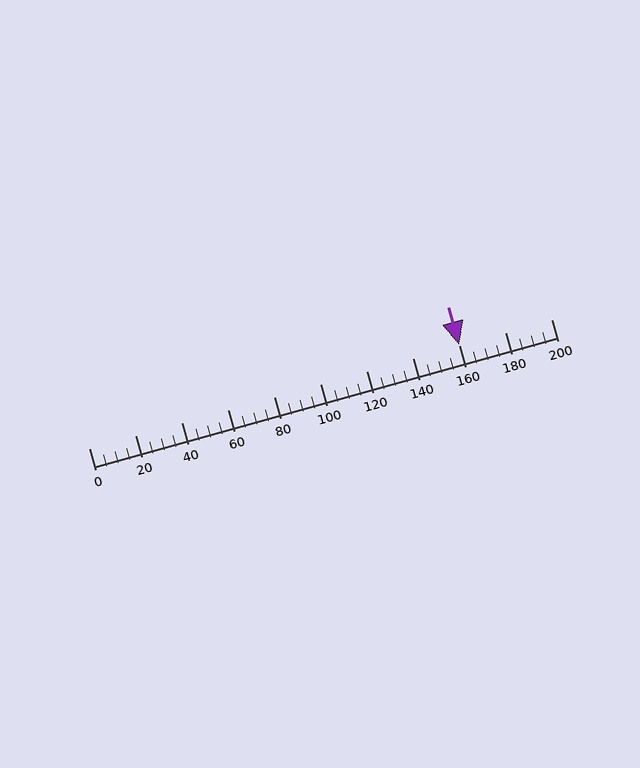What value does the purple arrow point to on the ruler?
The purple arrow points to approximately 160.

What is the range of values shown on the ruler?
The ruler shows values from 0 to 200.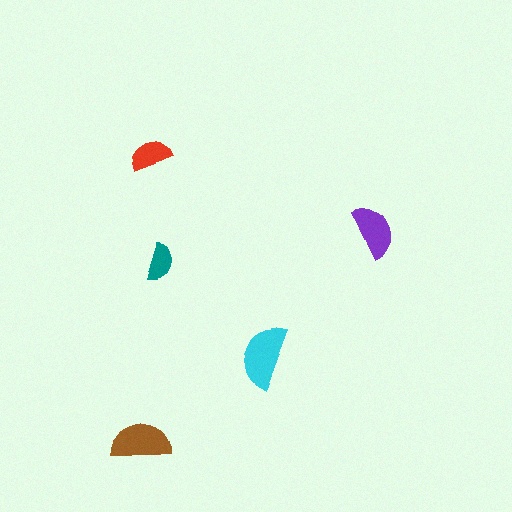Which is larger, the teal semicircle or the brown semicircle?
The brown one.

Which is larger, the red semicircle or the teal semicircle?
The red one.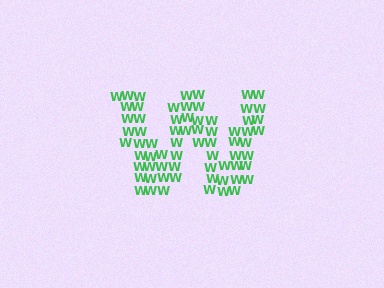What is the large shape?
The large shape is the letter W.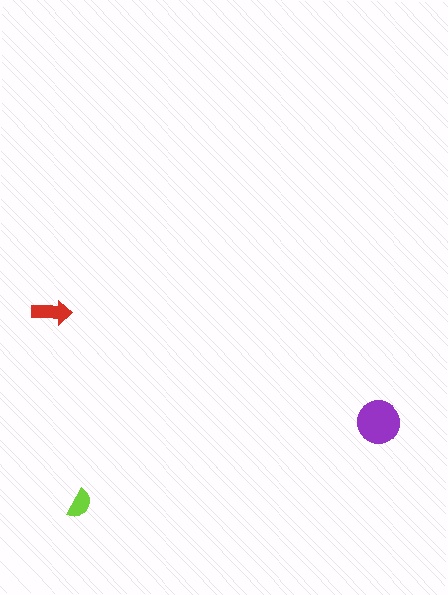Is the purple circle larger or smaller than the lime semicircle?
Larger.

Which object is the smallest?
The lime semicircle.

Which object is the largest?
The purple circle.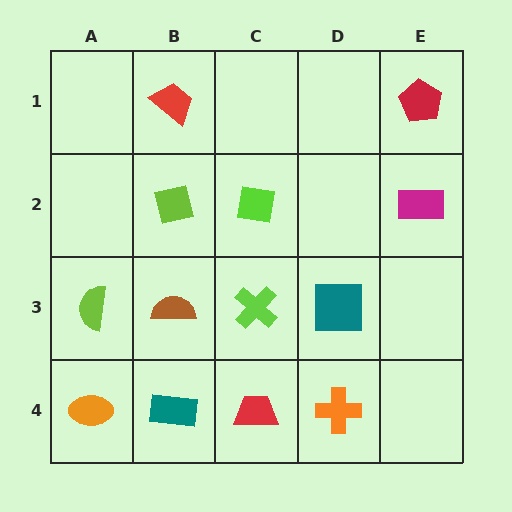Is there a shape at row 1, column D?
No, that cell is empty.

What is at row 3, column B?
A brown semicircle.